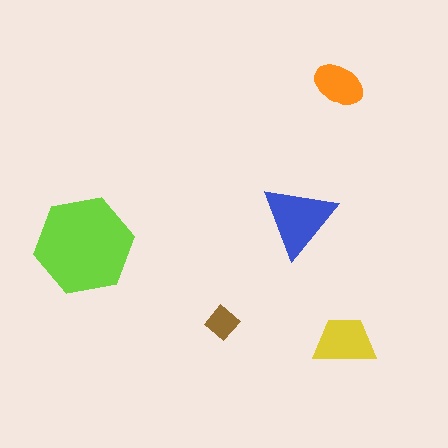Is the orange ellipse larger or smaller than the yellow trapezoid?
Smaller.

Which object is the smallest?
The brown diamond.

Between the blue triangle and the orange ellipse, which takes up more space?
The blue triangle.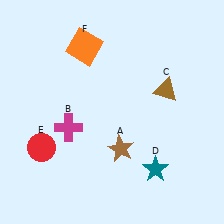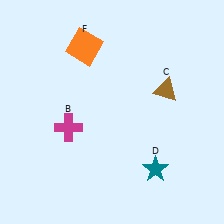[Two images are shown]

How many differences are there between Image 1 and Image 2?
There are 2 differences between the two images.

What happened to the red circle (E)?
The red circle (E) was removed in Image 2. It was in the bottom-left area of Image 1.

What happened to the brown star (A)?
The brown star (A) was removed in Image 2. It was in the bottom-right area of Image 1.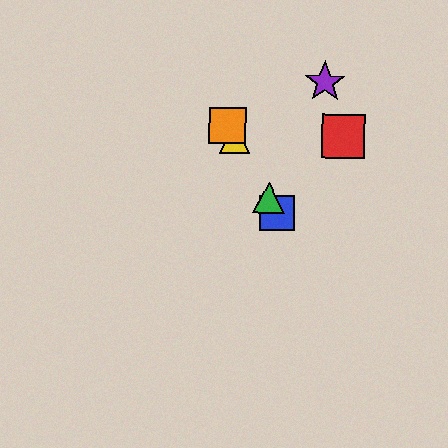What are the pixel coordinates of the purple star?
The purple star is at (325, 82).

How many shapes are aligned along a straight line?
4 shapes (the blue square, the green triangle, the yellow triangle, the orange square) are aligned along a straight line.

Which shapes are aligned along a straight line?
The blue square, the green triangle, the yellow triangle, the orange square are aligned along a straight line.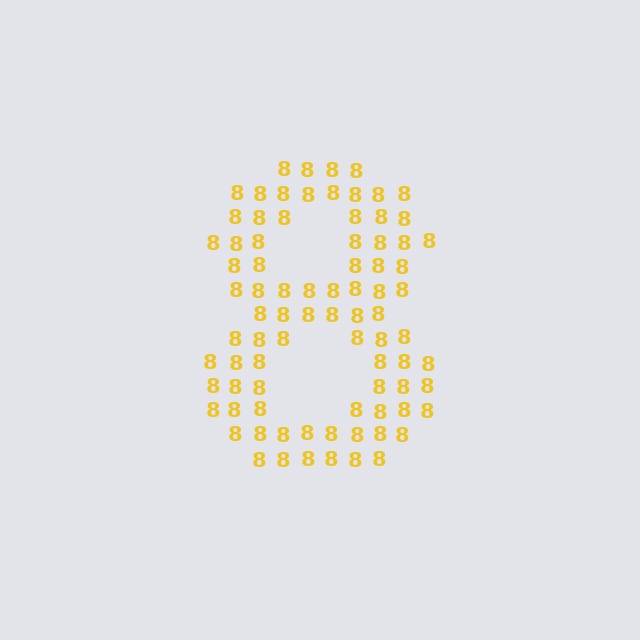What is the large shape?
The large shape is the digit 8.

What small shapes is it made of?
It is made of small digit 8's.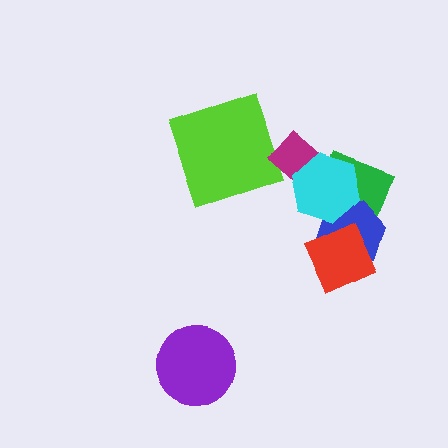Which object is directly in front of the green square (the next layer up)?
The blue hexagon is directly in front of the green square.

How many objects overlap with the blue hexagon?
3 objects overlap with the blue hexagon.